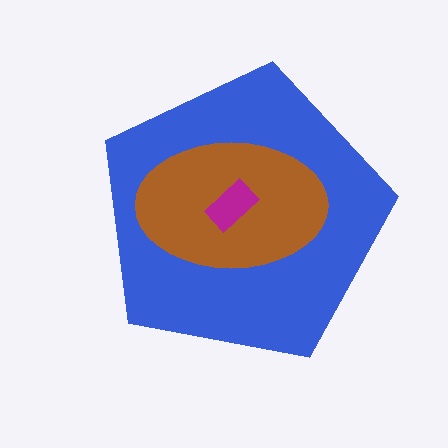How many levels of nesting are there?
3.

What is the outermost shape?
The blue pentagon.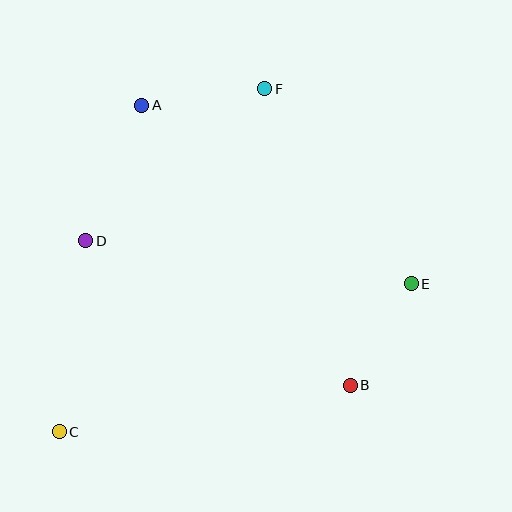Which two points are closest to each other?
Points B and E are closest to each other.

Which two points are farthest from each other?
Points C and F are farthest from each other.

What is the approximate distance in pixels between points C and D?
The distance between C and D is approximately 193 pixels.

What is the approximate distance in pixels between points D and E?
The distance between D and E is approximately 328 pixels.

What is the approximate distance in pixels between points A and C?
The distance between A and C is approximately 337 pixels.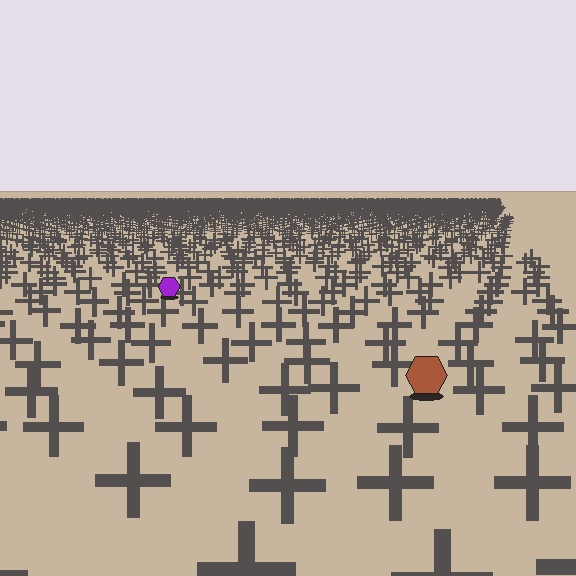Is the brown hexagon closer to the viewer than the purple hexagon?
Yes. The brown hexagon is closer — you can tell from the texture gradient: the ground texture is coarser near it.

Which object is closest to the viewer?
The brown hexagon is closest. The texture marks near it are larger and more spread out.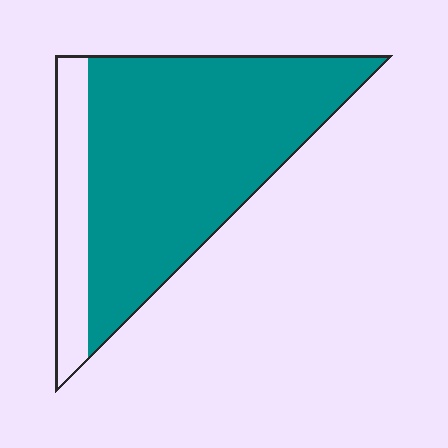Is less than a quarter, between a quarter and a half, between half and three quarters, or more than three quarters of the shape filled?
More than three quarters.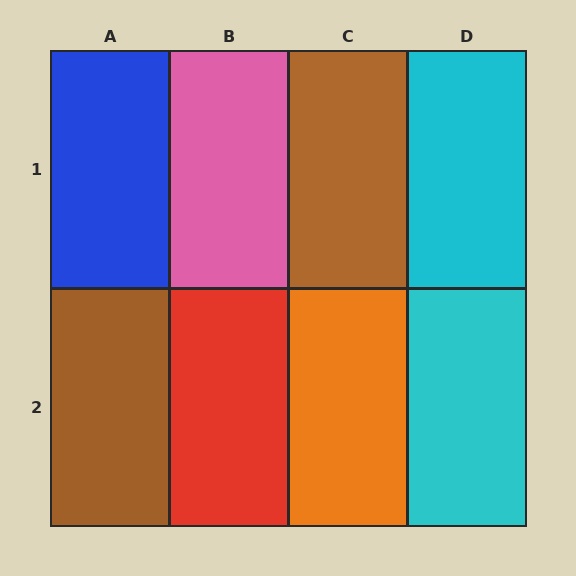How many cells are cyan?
2 cells are cyan.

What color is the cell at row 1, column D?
Cyan.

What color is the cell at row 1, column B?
Pink.